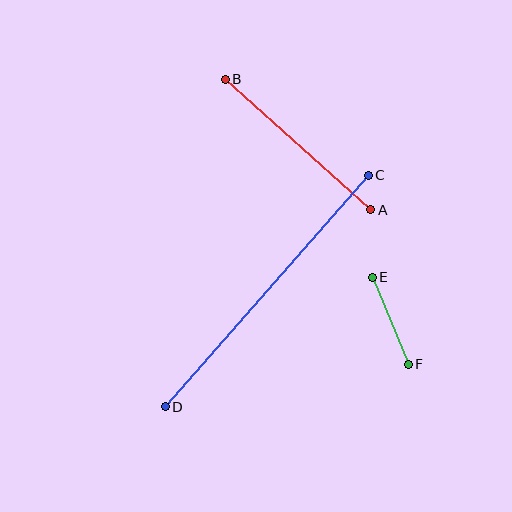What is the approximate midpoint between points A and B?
The midpoint is at approximately (298, 145) pixels.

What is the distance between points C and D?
The distance is approximately 308 pixels.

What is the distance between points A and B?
The distance is approximately 195 pixels.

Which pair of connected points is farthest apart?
Points C and D are farthest apart.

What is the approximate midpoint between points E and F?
The midpoint is at approximately (390, 321) pixels.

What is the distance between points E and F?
The distance is approximately 94 pixels.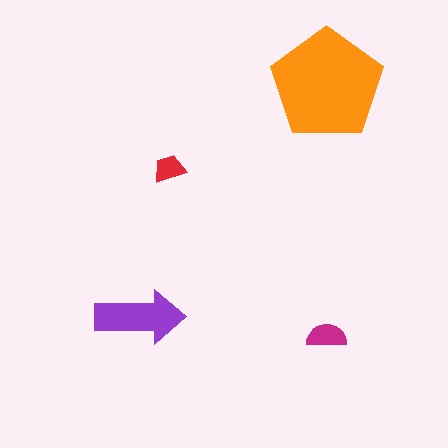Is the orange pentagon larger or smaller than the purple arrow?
Larger.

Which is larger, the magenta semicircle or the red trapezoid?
The magenta semicircle.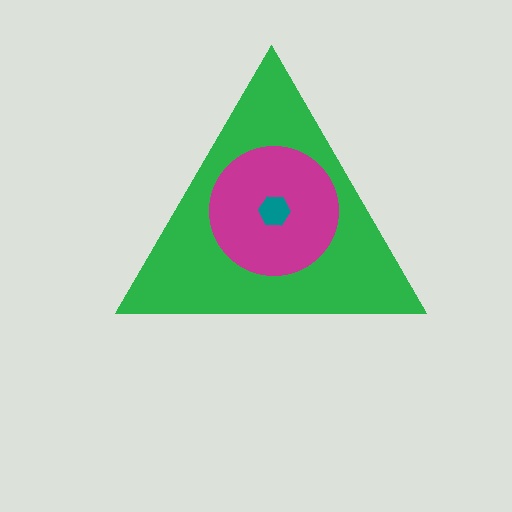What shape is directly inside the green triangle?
The magenta circle.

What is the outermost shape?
The green triangle.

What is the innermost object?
The teal hexagon.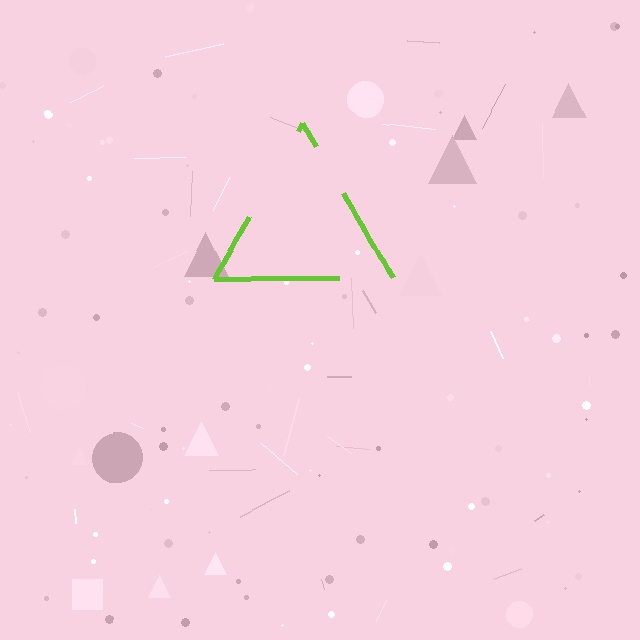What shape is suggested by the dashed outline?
The dashed outline suggests a triangle.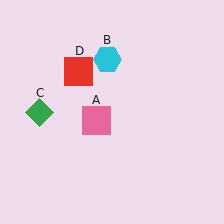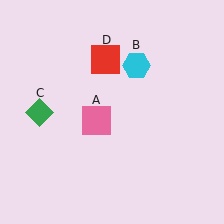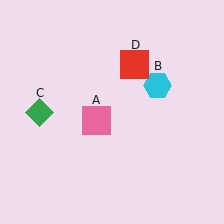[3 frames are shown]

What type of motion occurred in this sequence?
The cyan hexagon (object B), red square (object D) rotated clockwise around the center of the scene.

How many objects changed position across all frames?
2 objects changed position: cyan hexagon (object B), red square (object D).